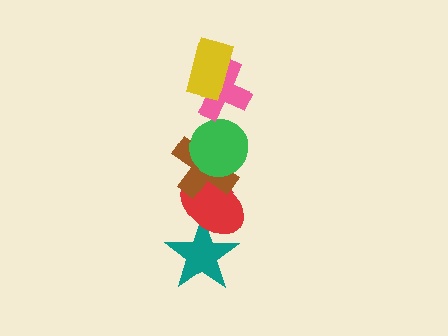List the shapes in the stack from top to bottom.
From top to bottom: the yellow rectangle, the pink cross, the green circle, the brown cross, the red ellipse, the teal star.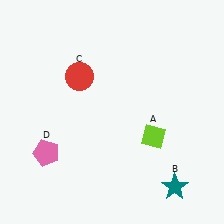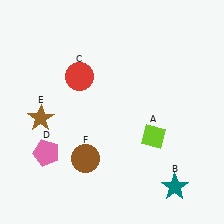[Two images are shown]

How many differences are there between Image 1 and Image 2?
There are 2 differences between the two images.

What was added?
A brown star (E), a brown circle (F) were added in Image 2.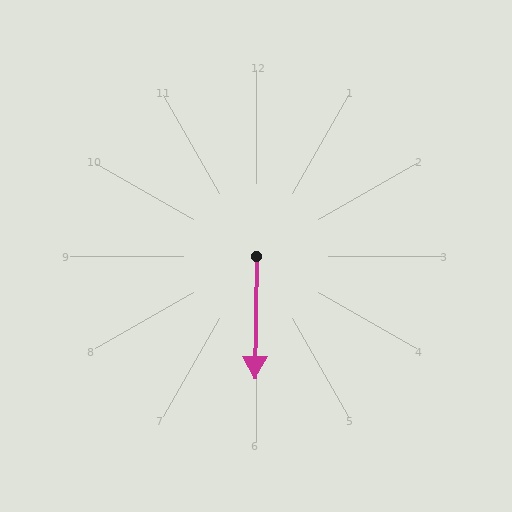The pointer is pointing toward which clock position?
Roughly 6 o'clock.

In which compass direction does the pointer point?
South.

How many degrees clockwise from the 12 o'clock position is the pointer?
Approximately 181 degrees.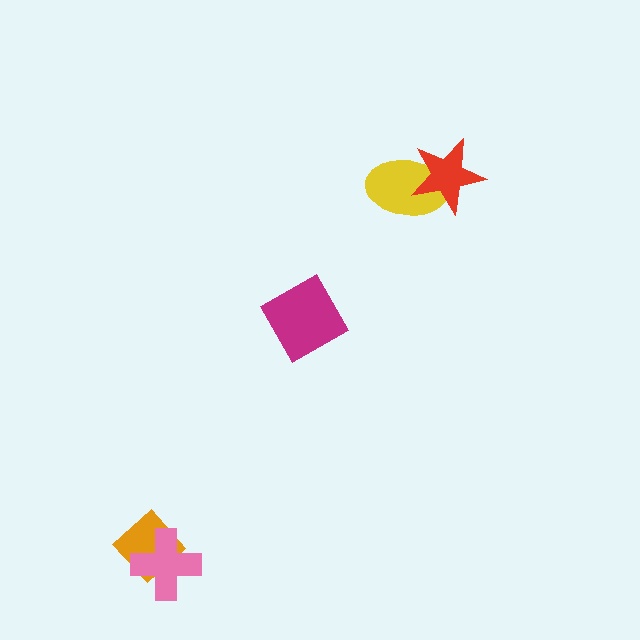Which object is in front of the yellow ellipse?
The red star is in front of the yellow ellipse.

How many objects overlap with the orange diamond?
1 object overlaps with the orange diamond.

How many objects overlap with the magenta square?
0 objects overlap with the magenta square.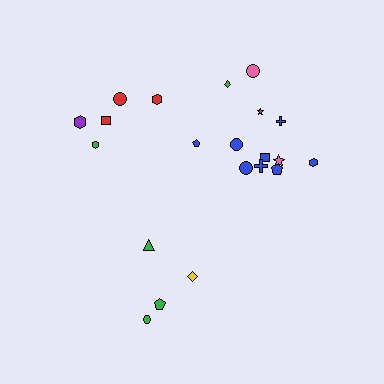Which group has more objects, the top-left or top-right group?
The top-right group.